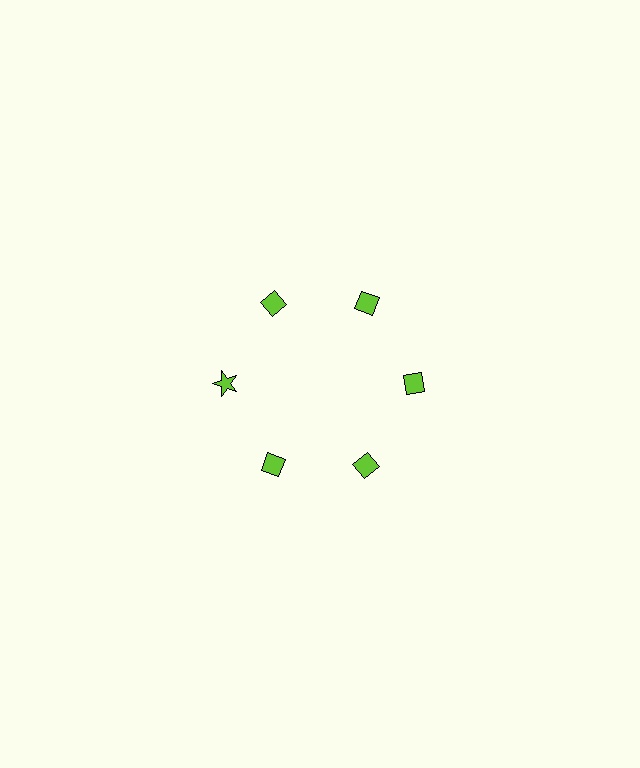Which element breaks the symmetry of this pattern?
The lime star at roughly the 9 o'clock position breaks the symmetry. All other shapes are lime diamonds.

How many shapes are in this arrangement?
There are 6 shapes arranged in a ring pattern.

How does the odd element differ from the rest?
It has a different shape: star instead of diamond.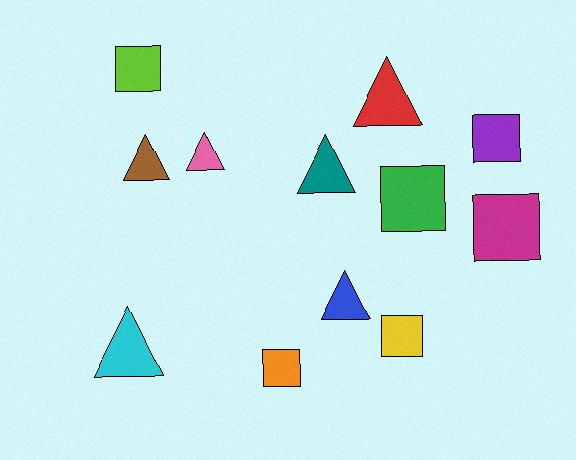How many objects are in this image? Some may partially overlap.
There are 12 objects.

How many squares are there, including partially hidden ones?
There are 6 squares.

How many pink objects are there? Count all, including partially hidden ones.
There is 1 pink object.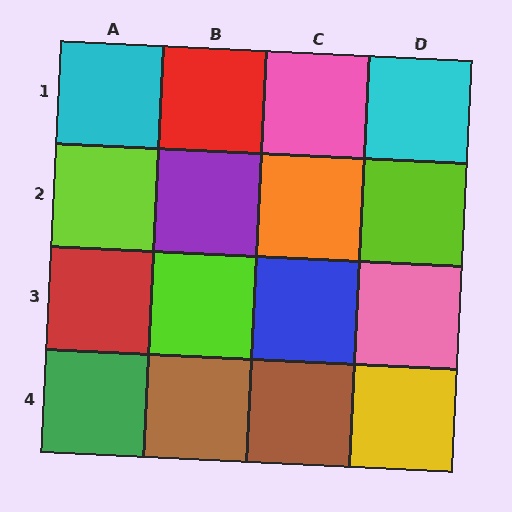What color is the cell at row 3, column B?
Lime.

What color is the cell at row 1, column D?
Cyan.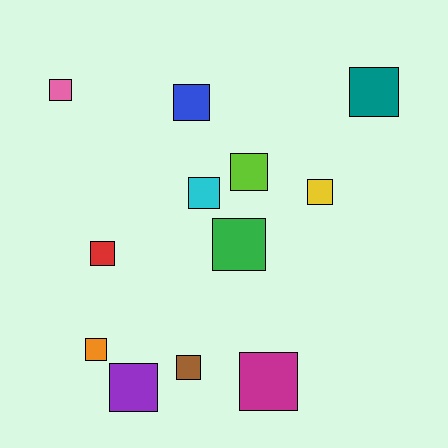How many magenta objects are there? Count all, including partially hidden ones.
There is 1 magenta object.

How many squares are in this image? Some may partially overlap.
There are 12 squares.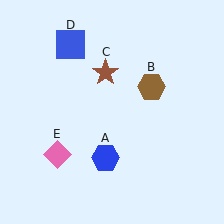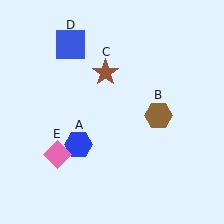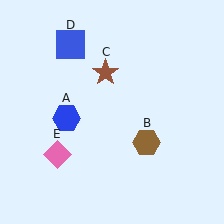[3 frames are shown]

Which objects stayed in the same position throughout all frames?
Brown star (object C) and blue square (object D) and pink diamond (object E) remained stationary.